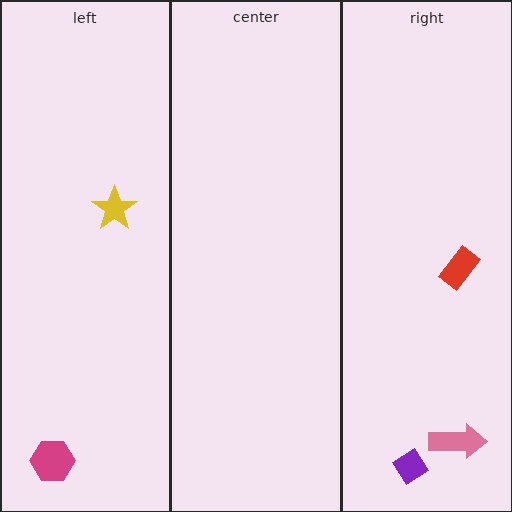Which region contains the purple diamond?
The right region.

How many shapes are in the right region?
3.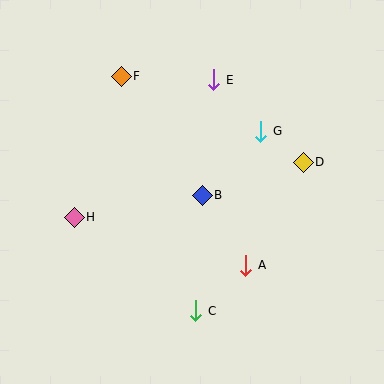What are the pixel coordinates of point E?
Point E is at (214, 80).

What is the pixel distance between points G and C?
The distance between G and C is 191 pixels.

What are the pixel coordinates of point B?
Point B is at (202, 195).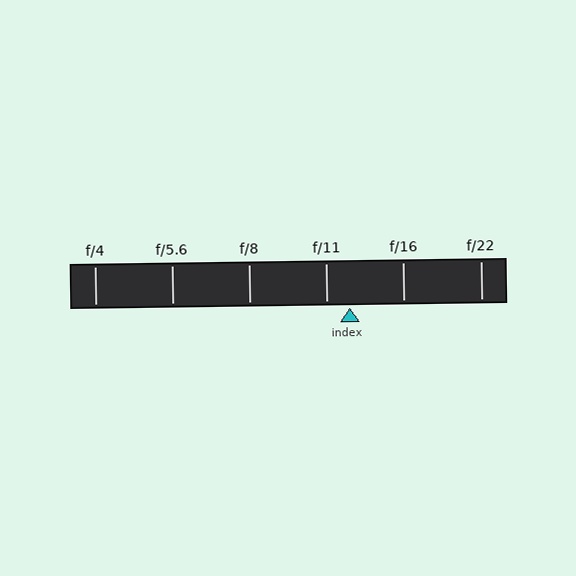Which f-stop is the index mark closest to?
The index mark is closest to f/11.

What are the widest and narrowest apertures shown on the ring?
The widest aperture shown is f/4 and the narrowest is f/22.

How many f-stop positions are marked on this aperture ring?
There are 6 f-stop positions marked.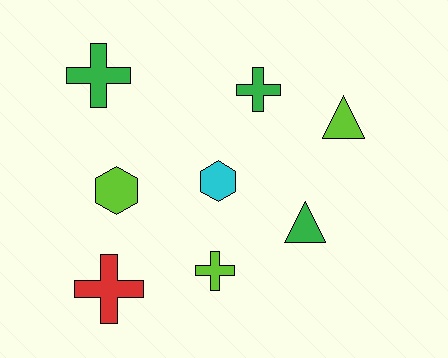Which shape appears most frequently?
Cross, with 4 objects.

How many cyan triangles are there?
There are no cyan triangles.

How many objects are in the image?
There are 8 objects.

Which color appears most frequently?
Green, with 3 objects.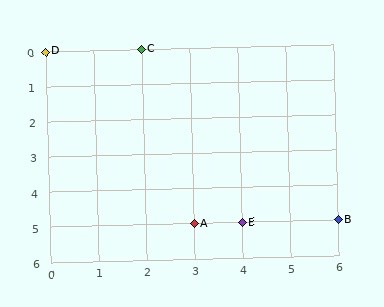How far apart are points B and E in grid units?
Points B and E are 2 columns apart.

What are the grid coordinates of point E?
Point E is at grid coordinates (4, 5).